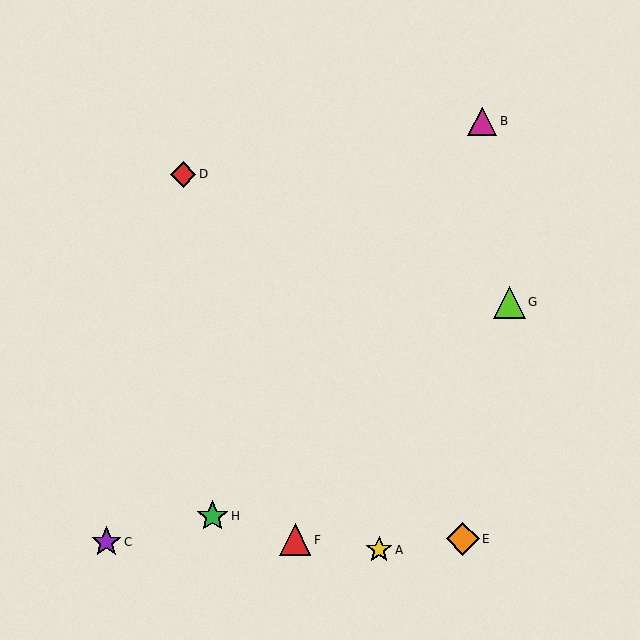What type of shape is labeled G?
Shape G is a lime triangle.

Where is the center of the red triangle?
The center of the red triangle is at (295, 540).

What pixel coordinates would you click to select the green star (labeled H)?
Click at (212, 516) to select the green star H.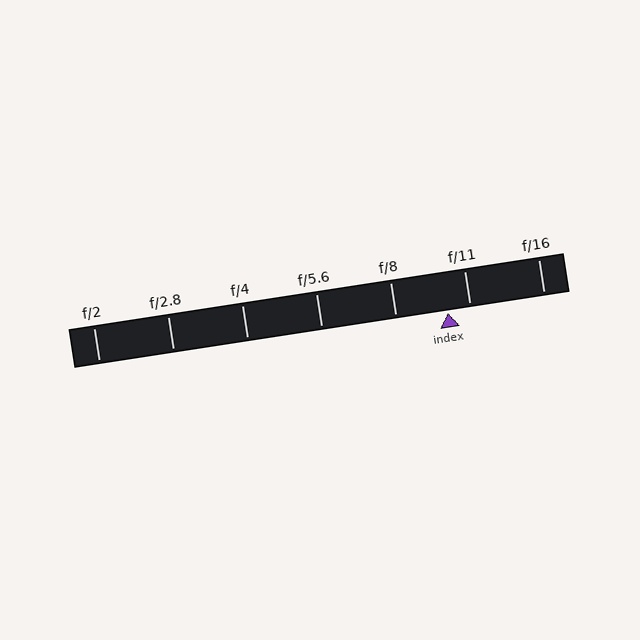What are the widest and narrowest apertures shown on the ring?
The widest aperture shown is f/2 and the narrowest is f/16.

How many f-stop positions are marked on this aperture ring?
There are 7 f-stop positions marked.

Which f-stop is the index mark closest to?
The index mark is closest to f/11.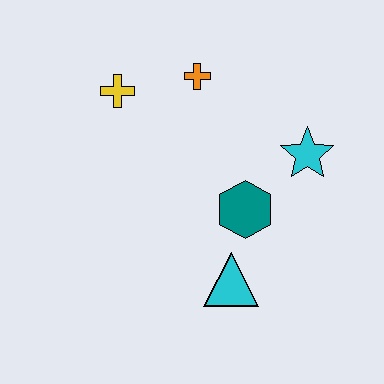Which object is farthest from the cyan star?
The yellow cross is farthest from the cyan star.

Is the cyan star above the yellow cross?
No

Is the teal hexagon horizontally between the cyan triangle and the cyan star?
Yes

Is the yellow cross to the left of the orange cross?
Yes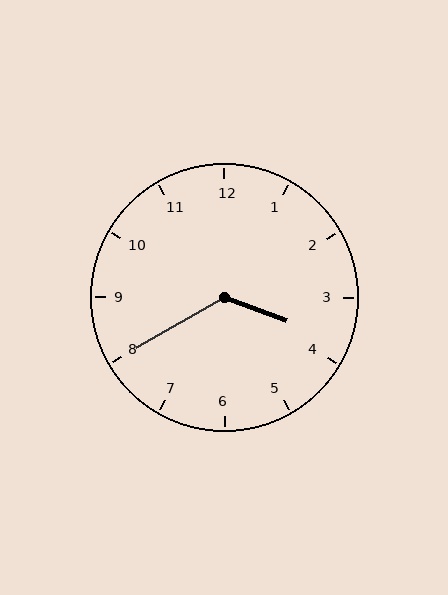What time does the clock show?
3:40.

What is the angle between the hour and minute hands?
Approximately 130 degrees.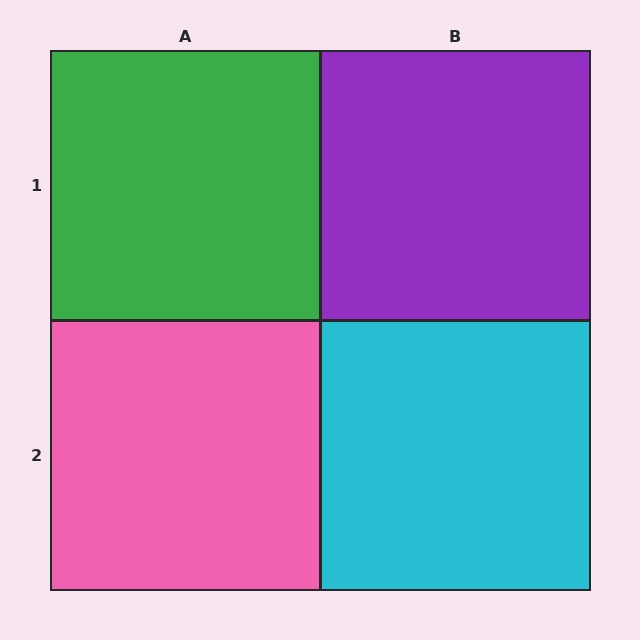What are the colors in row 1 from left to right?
Green, purple.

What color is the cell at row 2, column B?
Cyan.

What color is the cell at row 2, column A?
Pink.